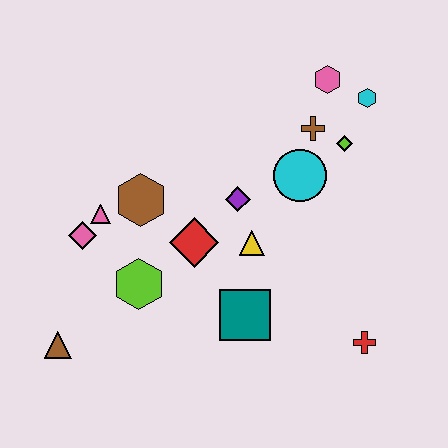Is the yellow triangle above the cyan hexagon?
No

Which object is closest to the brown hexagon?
The pink triangle is closest to the brown hexagon.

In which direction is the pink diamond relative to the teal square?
The pink diamond is to the left of the teal square.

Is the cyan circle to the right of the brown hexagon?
Yes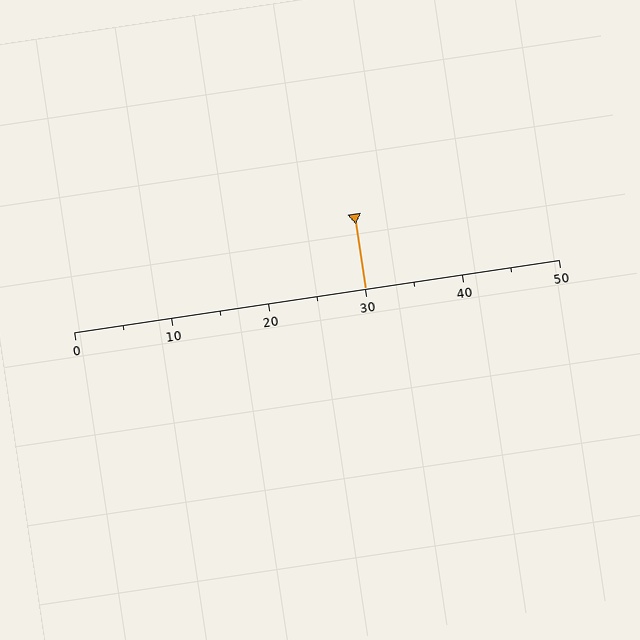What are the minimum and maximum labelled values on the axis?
The axis runs from 0 to 50.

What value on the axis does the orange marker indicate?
The marker indicates approximately 30.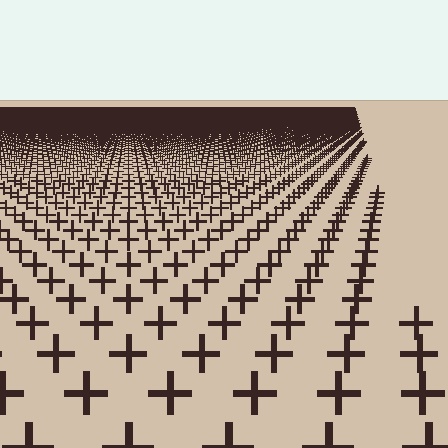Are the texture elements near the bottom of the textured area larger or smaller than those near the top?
Larger. Near the bottom, elements are closer to the viewer and appear at a bigger on-screen size.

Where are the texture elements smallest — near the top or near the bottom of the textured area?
Near the top.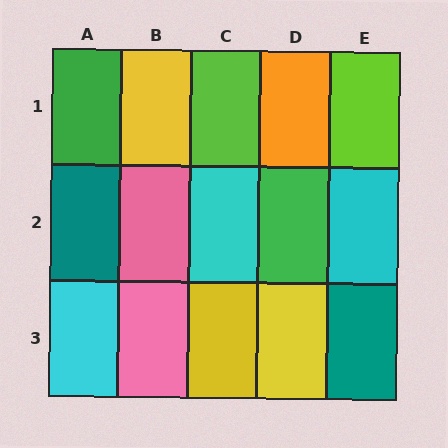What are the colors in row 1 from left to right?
Green, yellow, lime, orange, lime.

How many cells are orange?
1 cell is orange.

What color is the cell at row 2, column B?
Pink.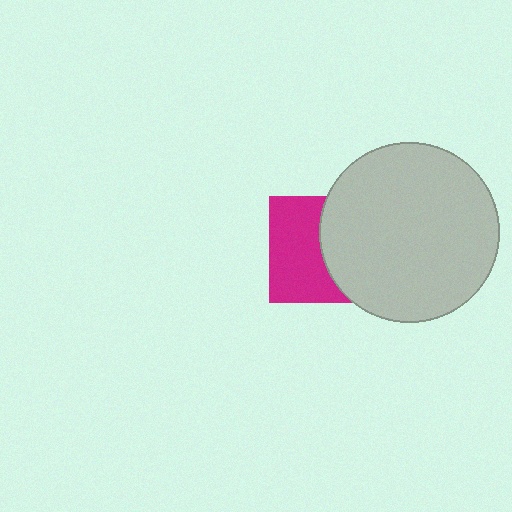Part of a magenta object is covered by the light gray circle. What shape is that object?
It is a square.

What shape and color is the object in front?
The object in front is a light gray circle.